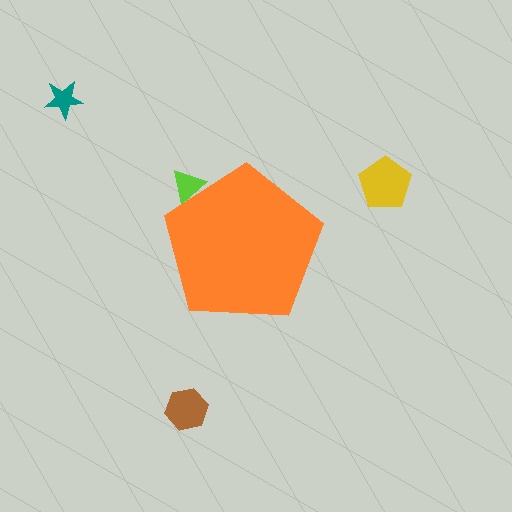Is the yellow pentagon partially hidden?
No, the yellow pentagon is fully visible.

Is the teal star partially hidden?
No, the teal star is fully visible.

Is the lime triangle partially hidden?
Yes, the lime triangle is partially hidden behind the orange pentagon.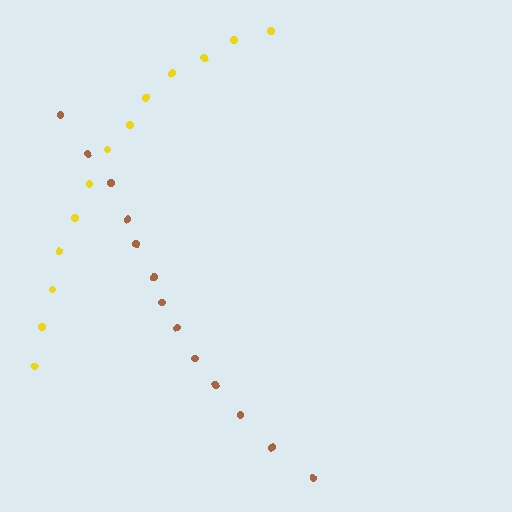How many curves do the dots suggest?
There are 2 distinct paths.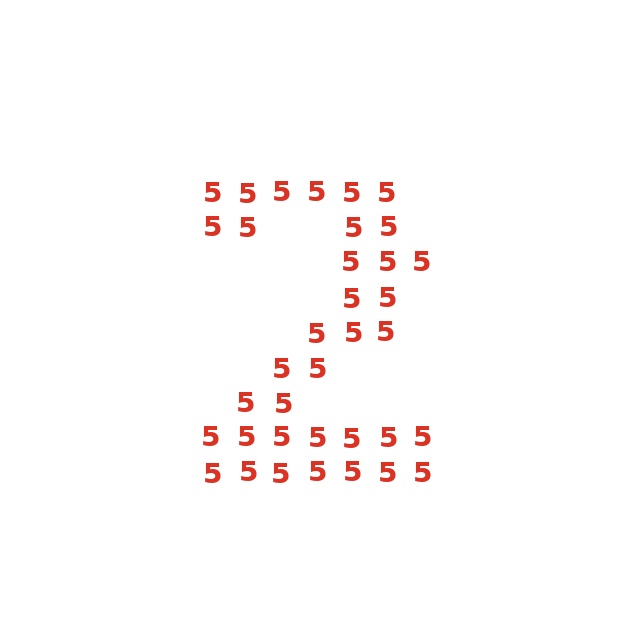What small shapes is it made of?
It is made of small digit 5's.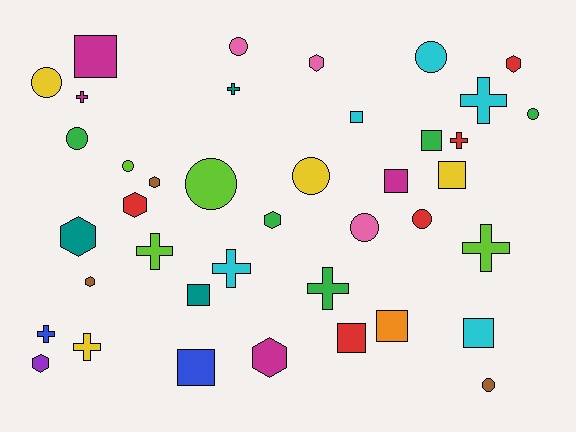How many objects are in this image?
There are 40 objects.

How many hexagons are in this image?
There are 9 hexagons.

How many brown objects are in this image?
There are 3 brown objects.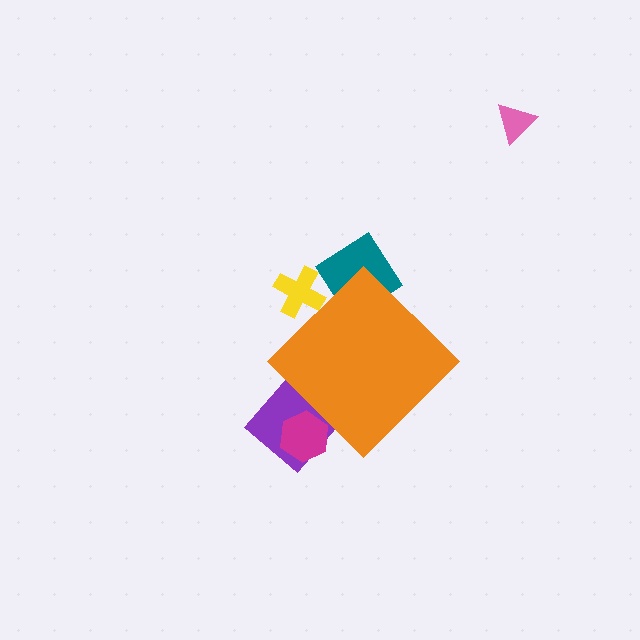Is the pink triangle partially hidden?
No, the pink triangle is fully visible.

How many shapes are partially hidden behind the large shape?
4 shapes are partially hidden.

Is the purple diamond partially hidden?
Yes, the purple diamond is partially hidden behind the orange diamond.